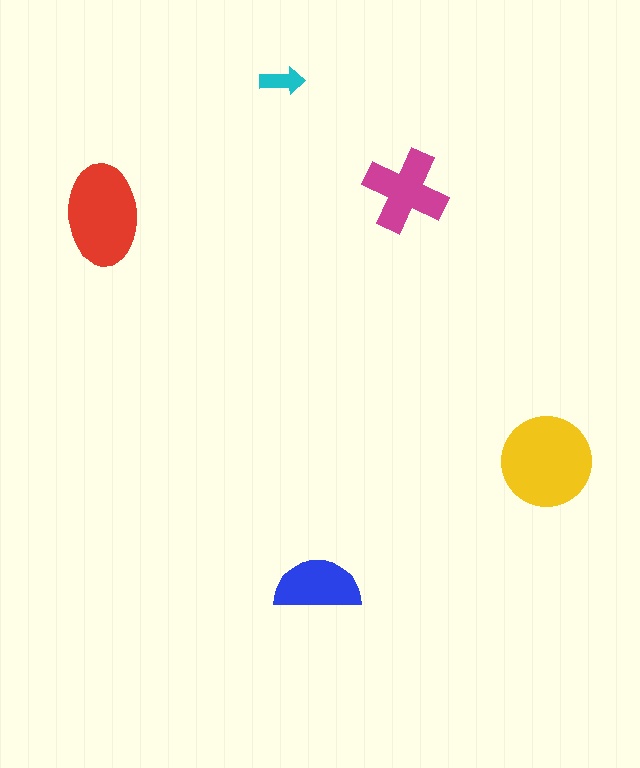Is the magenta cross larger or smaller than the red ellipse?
Smaller.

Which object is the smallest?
The cyan arrow.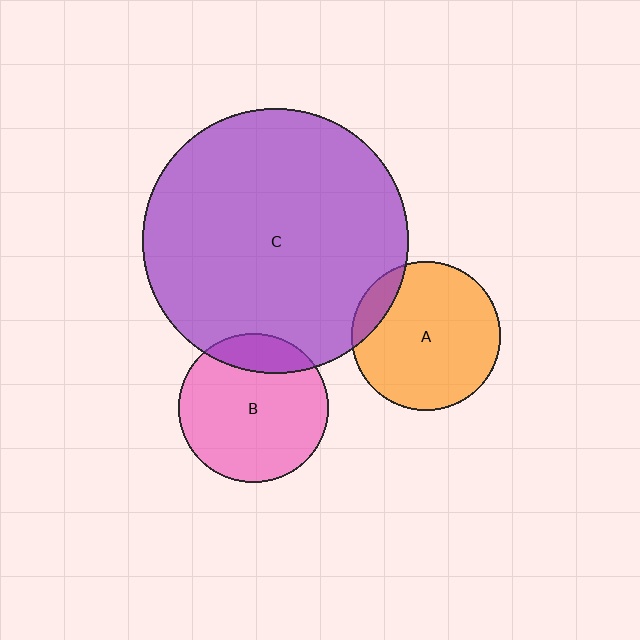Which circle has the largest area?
Circle C (purple).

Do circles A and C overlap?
Yes.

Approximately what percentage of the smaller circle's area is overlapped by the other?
Approximately 10%.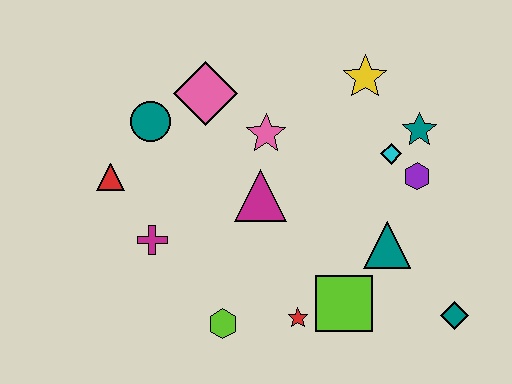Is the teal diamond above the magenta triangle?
No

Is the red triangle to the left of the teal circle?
Yes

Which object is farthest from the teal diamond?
The red triangle is farthest from the teal diamond.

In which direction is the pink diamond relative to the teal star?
The pink diamond is to the left of the teal star.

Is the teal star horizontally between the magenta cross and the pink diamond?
No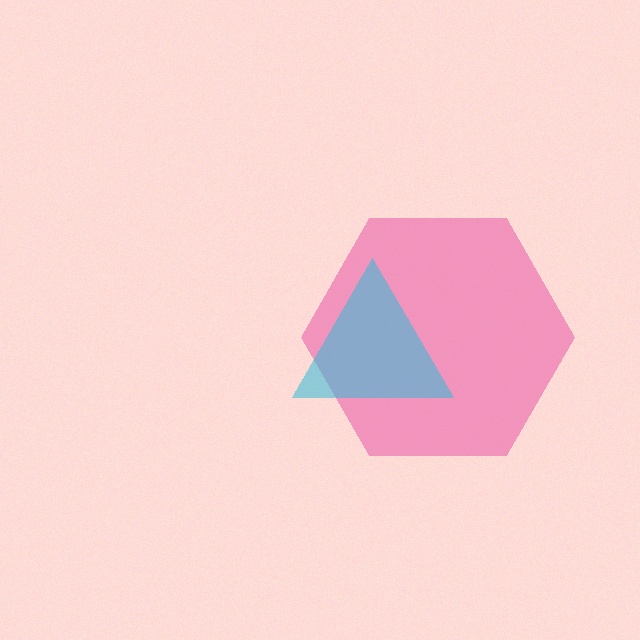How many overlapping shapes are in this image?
There are 2 overlapping shapes in the image.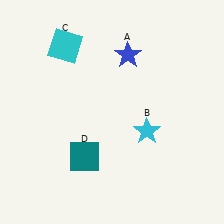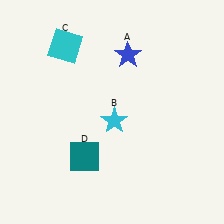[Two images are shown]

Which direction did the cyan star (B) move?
The cyan star (B) moved left.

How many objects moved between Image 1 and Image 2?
1 object moved between the two images.